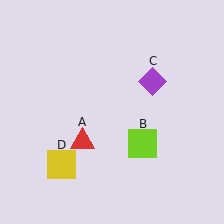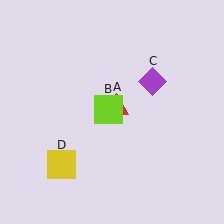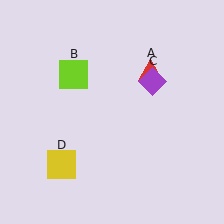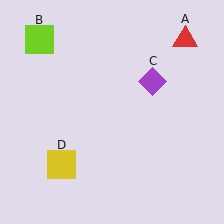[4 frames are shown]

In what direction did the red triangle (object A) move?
The red triangle (object A) moved up and to the right.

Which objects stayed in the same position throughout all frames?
Purple diamond (object C) and yellow square (object D) remained stationary.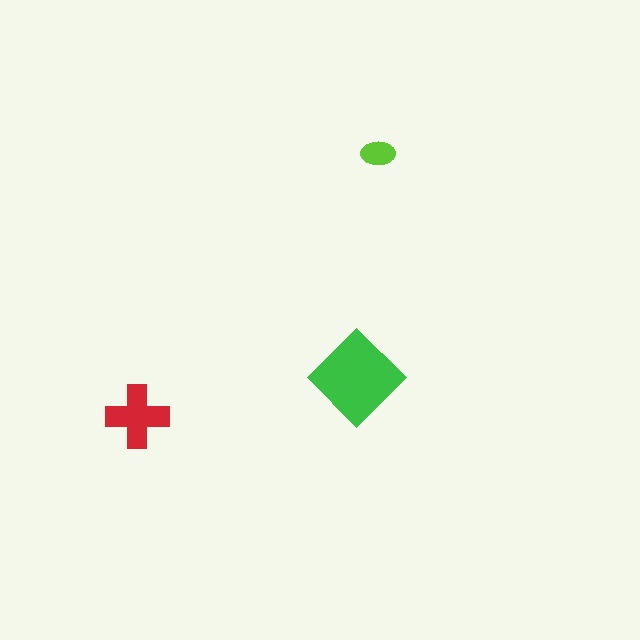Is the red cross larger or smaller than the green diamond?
Smaller.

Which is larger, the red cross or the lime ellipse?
The red cross.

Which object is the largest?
The green diamond.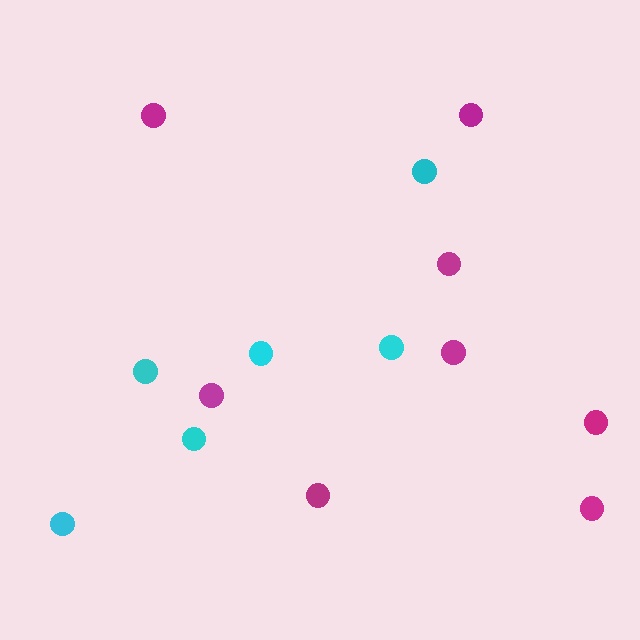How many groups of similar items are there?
There are 2 groups: one group of magenta circles (8) and one group of cyan circles (6).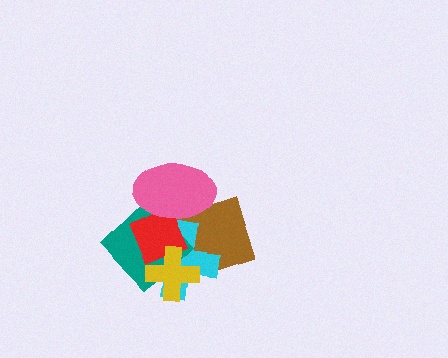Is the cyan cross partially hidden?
Yes, it is partially covered by another shape.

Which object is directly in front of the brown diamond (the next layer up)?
The cyan cross is directly in front of the brown diamond.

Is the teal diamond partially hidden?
Yes, it is partially covered by another shape.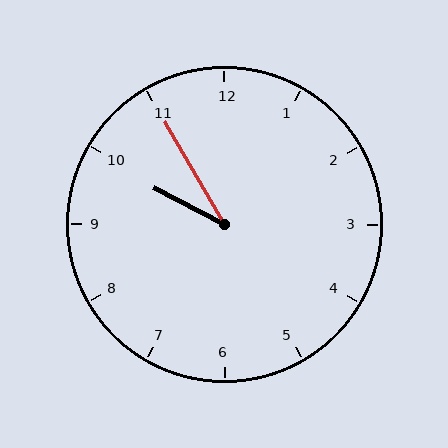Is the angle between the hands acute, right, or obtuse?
It is acute.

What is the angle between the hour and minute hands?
Approximately 32 degrees.